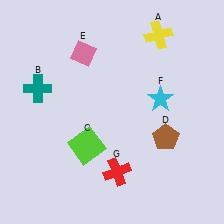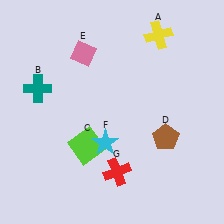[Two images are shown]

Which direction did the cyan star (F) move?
The cyan star (F) moved left.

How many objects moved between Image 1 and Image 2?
1 object moved between the two images.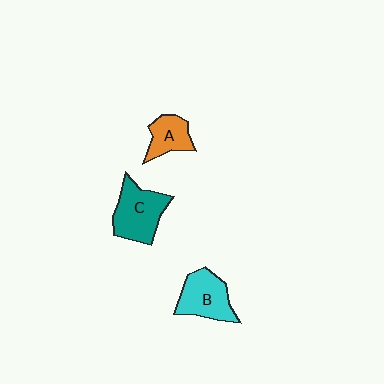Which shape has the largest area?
Shape C (teal).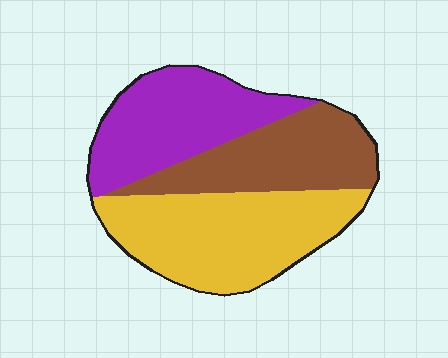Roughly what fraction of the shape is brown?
Brown takes up about one quarter (1/4) of the shape.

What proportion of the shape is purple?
Purple takes up between a sixth and a third of the shape.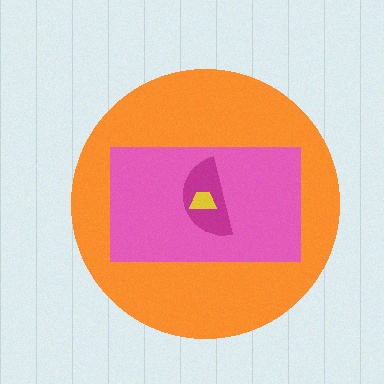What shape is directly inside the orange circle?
The pink rectangle.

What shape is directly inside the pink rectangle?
The magenta semicircle.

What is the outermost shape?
The orange circle.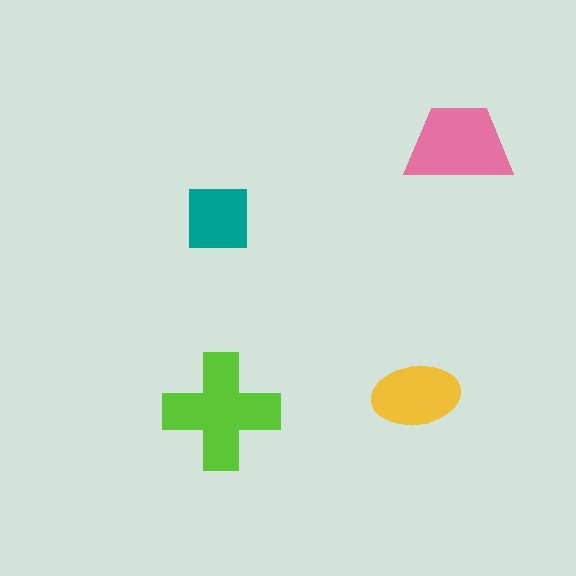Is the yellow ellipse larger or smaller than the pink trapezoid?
Smaller.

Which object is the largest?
The lime cross.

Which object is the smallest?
The teal square.